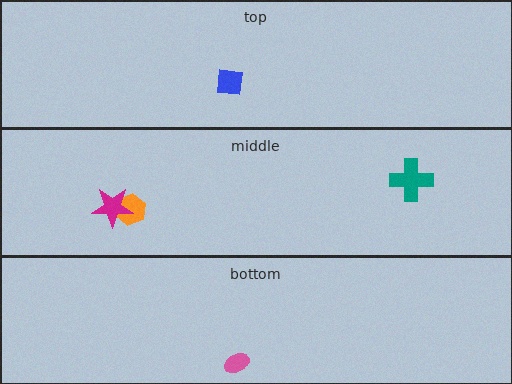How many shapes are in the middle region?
3.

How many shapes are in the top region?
1.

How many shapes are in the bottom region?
1.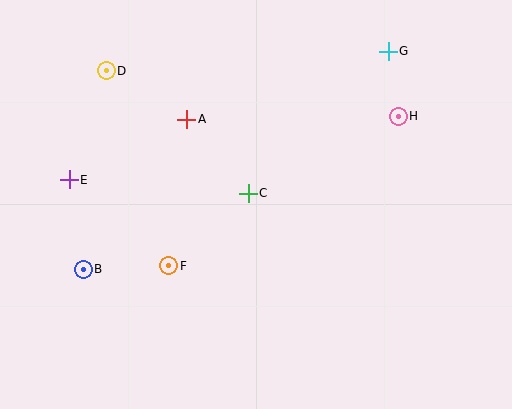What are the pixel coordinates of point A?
Point A is at (187, 119).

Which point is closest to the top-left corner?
Point D is closest to the top-left corner.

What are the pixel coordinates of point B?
Point B is at (83, 269).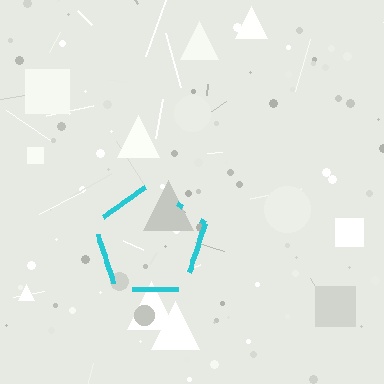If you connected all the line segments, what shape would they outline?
They would outline a pentagon.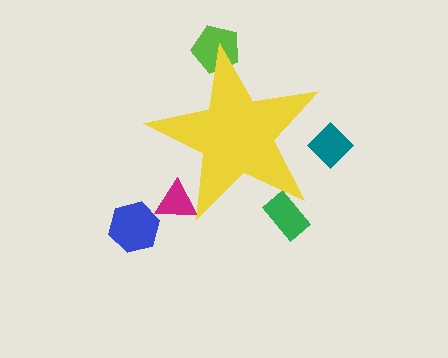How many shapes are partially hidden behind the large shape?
4 shapes are partially hidden.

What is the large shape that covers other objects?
A yellow star.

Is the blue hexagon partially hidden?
No, the blue hexagon is fully visible.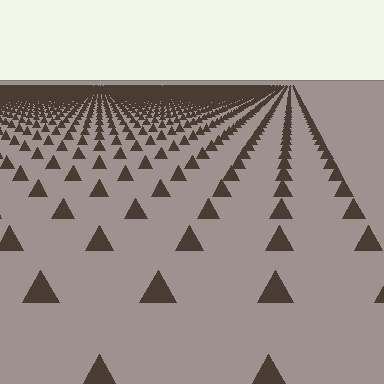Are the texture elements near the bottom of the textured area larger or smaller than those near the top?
Larger. Near the bottom, elements are closer to the viewer and appear at a bigger on-screen size.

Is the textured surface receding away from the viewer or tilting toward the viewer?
The surface is receding away from the viewer. Texture elements get smaller and denser toward the top.